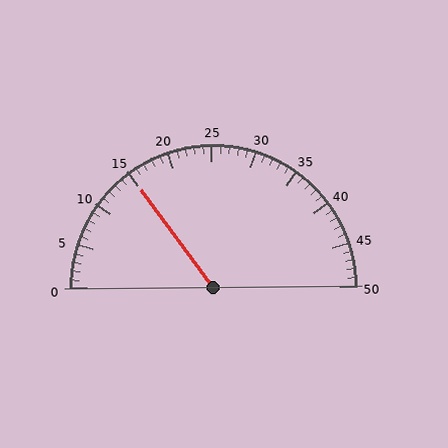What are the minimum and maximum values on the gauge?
The gauge ranges from 0 to 50.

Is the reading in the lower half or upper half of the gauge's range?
The reading is in the lower half of the range (0 to 50).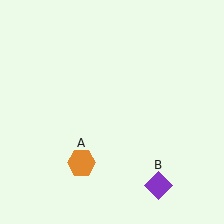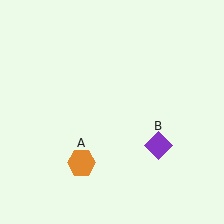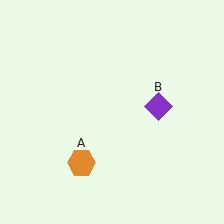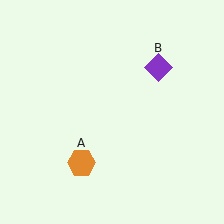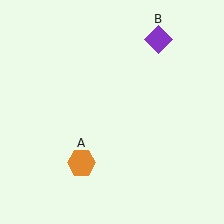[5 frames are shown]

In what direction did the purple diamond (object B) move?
The purple diamond (object B) moved up.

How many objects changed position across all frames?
1 object changed position: purple diamond (object B).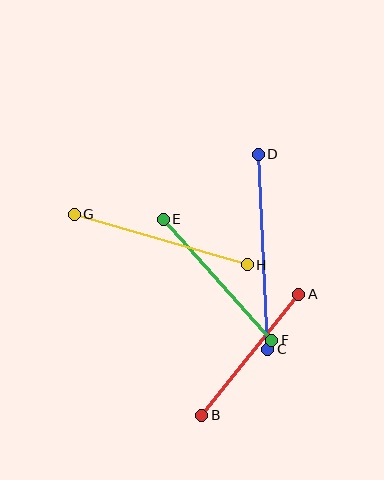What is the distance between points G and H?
The distance is approximately 181 pixels.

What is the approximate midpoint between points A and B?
The midpoint is at approximately (250, 355) pixels.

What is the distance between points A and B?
The distance is approximately 155 pixels.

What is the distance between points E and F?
The distance is approximately 163 pixels.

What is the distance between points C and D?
The distance is approximately 196 pixels.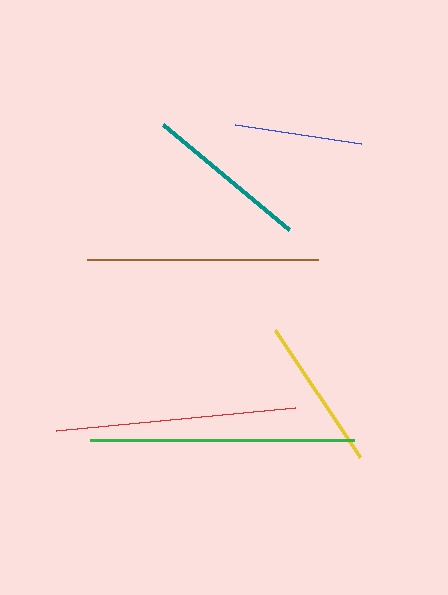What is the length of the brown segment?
The brown segment is approximately 231 pixels long.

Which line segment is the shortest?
The blue line is the shortest at approximately 128 pixels.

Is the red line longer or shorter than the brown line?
The red line is longer than the brown line.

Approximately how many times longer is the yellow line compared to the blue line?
The yellow line is approximately 1.2 times the length of the blue line.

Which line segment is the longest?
The green line is the longest at approximately 264 pixels.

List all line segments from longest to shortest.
From longest to shortest: green, red, brown, teal, yellow, blue.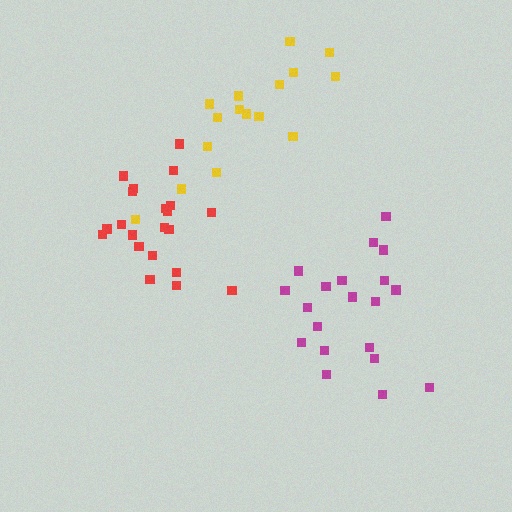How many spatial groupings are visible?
There are 3 spatial groupings.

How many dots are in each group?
Group 1: 20 dots, Group 2: 21 dots, Group 3: 16 dots (57 total).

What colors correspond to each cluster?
The clusters are colored: magenta, red, yellow.